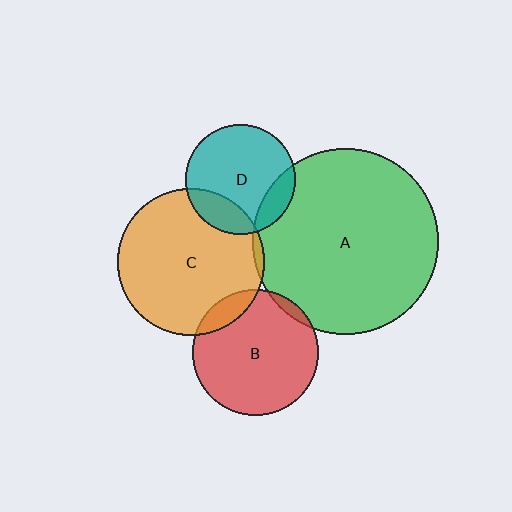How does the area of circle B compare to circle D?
Approximately 1.3 times.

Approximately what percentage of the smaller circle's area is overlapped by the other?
Approximately 20%.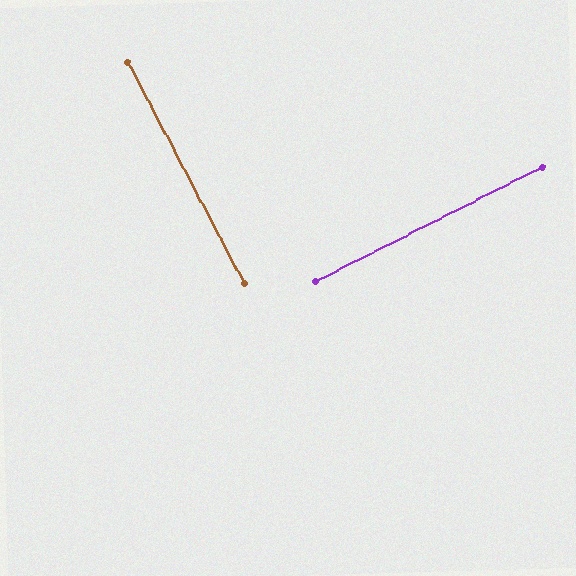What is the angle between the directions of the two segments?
Approximately 89 degrees.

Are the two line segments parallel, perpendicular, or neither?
Perpendicular — they meet at approximately 89°.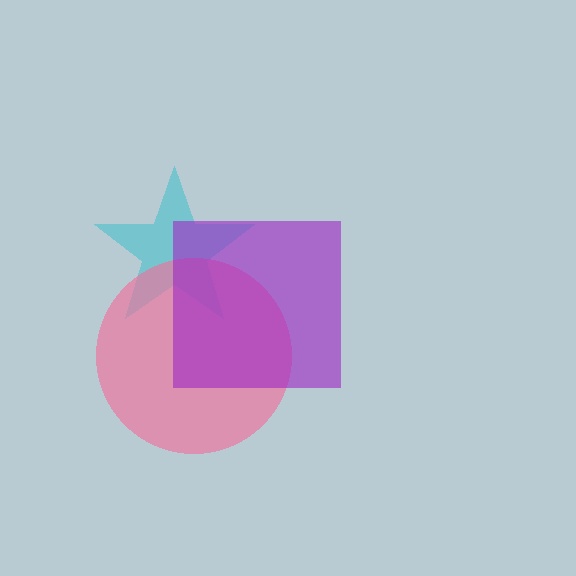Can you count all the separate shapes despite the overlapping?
Yes, there are 3 separate shapes.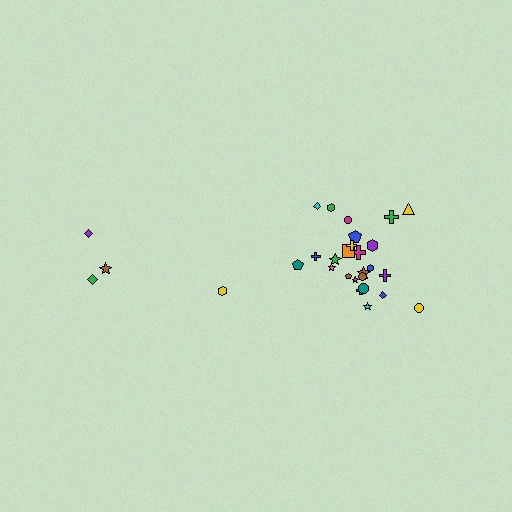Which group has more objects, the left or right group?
The right group.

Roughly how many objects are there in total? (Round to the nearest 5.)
Roughly 30 objects in total.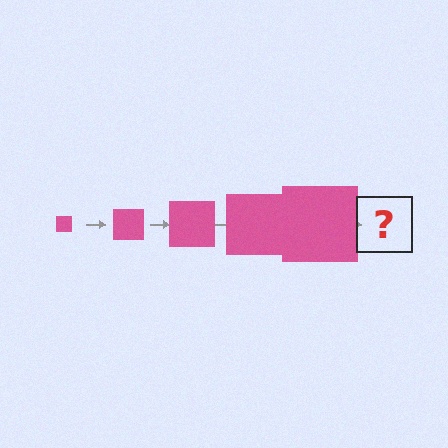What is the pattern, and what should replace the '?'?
The pattern is that the square gets progressively larger each step. The '?' should be a pink square, larger than the previous one.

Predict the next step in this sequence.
The next step is a pink square, larger than the previous one.